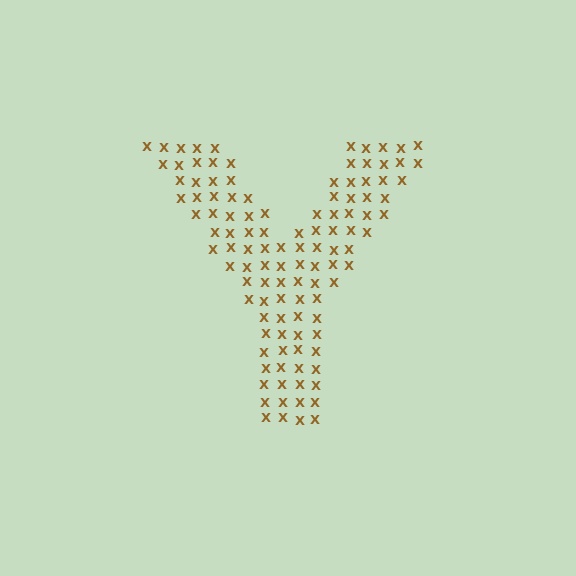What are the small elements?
The small elements are letter X's.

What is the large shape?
The large shape is the letter Y.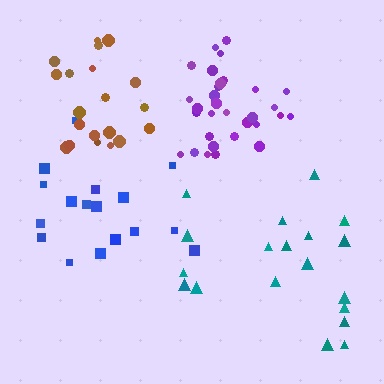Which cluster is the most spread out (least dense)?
Teal.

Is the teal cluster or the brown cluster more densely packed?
Brown.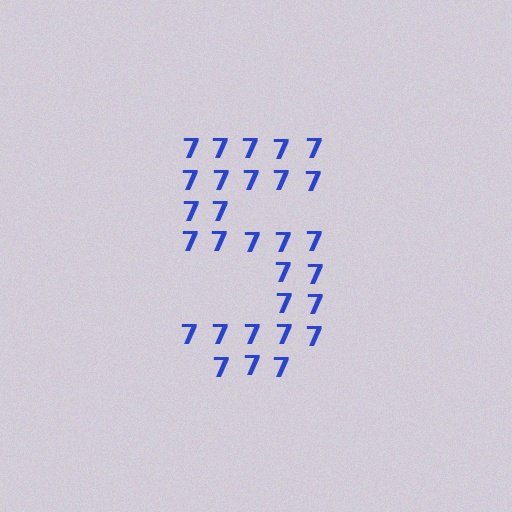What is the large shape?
The large shape is the digit 5.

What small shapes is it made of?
It is made of small digit 7's.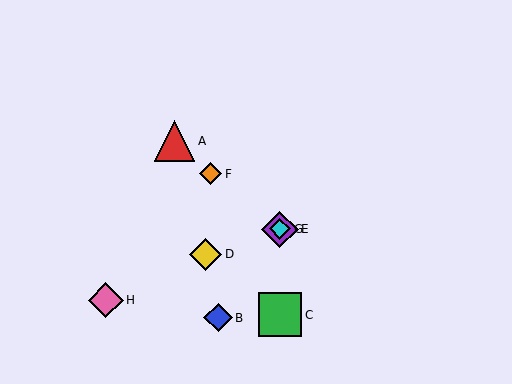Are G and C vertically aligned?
Yes, both are at x≈280.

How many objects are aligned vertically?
3 objects (C, E, G) are aligned vertically.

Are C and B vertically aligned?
No, C is at x≈280 and B is at x≈218.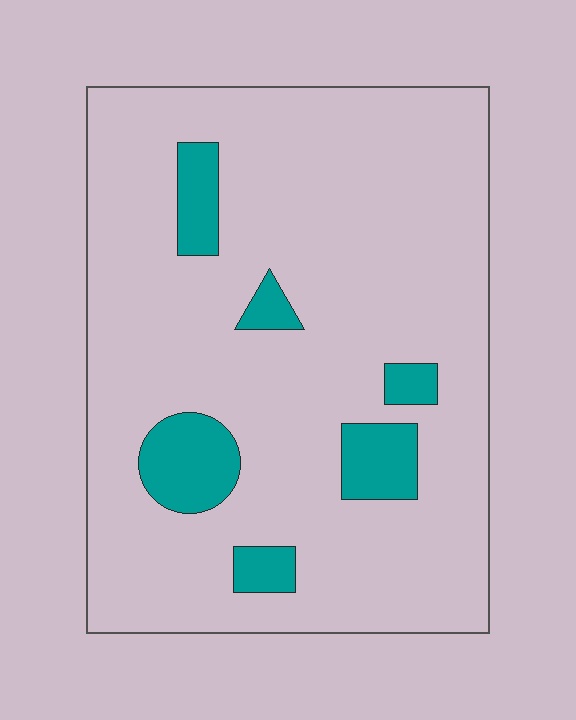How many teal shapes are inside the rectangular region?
6.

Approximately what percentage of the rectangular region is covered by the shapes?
Approximately 10%.